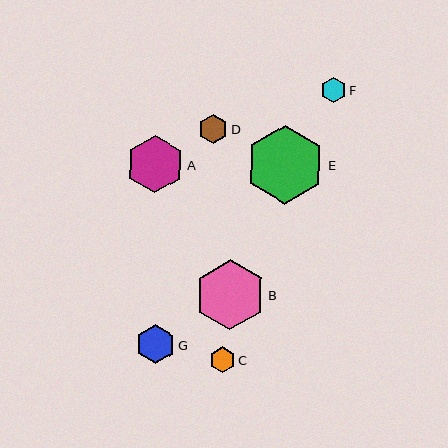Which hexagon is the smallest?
Hexagon F is the smallest with a size of approximately 25 pixels.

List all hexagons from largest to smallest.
From largest to smallest: E, B, A, G, D, C, F.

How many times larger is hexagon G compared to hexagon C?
Hexagon G is approximately 1.5 times the size of hexagon C.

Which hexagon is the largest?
Hexagon E is the largest with a size of approximately 79 pixels.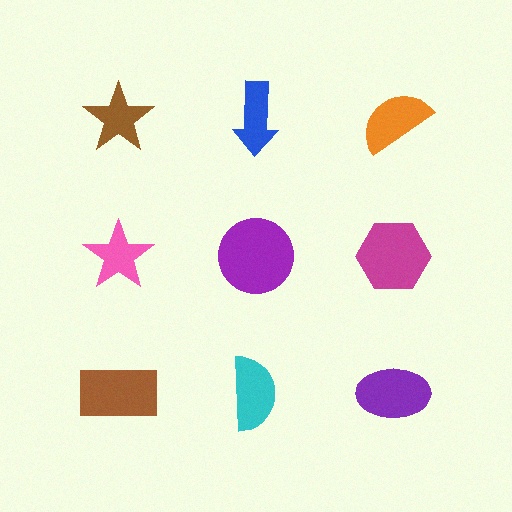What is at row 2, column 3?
A magenta hexagon.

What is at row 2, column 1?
A pink star.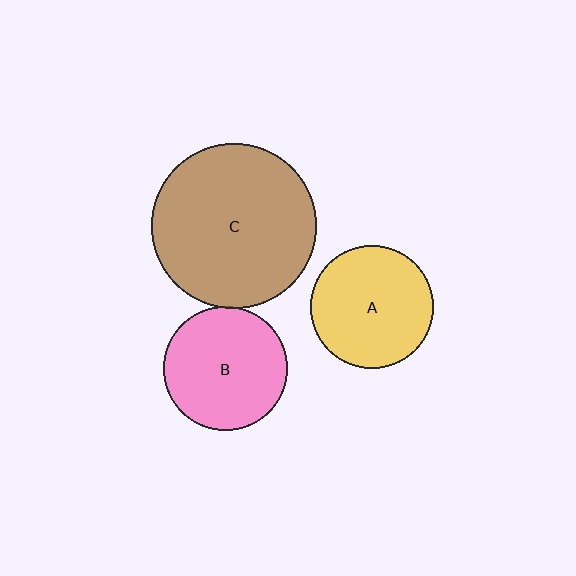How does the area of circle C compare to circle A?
Approximately 1.8 times.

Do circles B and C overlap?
Yes.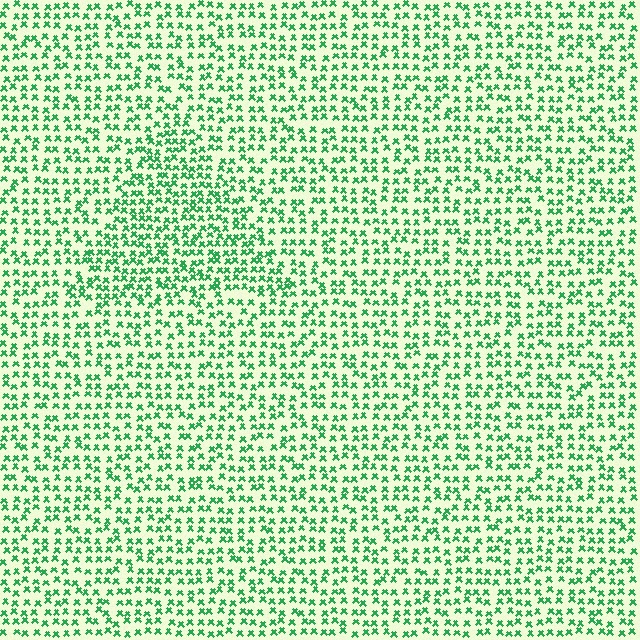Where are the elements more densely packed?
The elements are more densely packed inside the triangle boundary.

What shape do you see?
I see a triangle.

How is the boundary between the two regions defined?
The boundary is defined by a change in element density (approximately 1.4x ratio). All elements are the same color, size, and shape.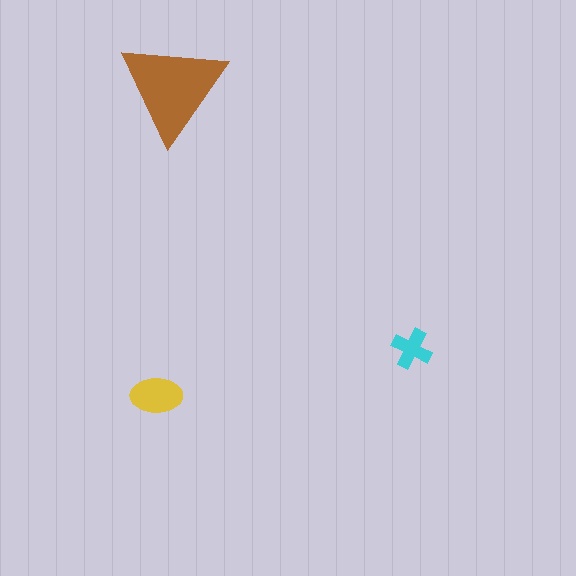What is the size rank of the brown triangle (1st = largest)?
1st.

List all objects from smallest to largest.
The cyan cross, the yellow ellipse, the brown triangle.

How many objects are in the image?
There are 3 objects in the image.